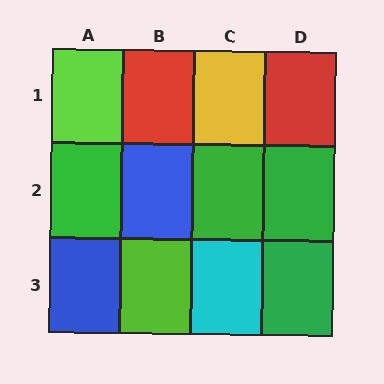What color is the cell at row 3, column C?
Cyan.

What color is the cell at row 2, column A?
Green.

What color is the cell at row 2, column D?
Green.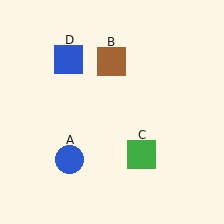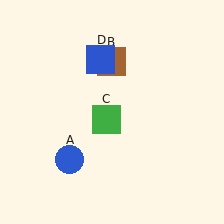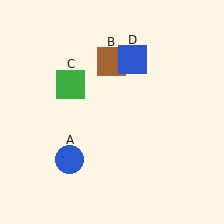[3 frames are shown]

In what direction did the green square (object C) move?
The green square (object C) moved up and to the left.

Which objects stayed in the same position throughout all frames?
Blue circle (object A) and brown square (object B) remained stationary.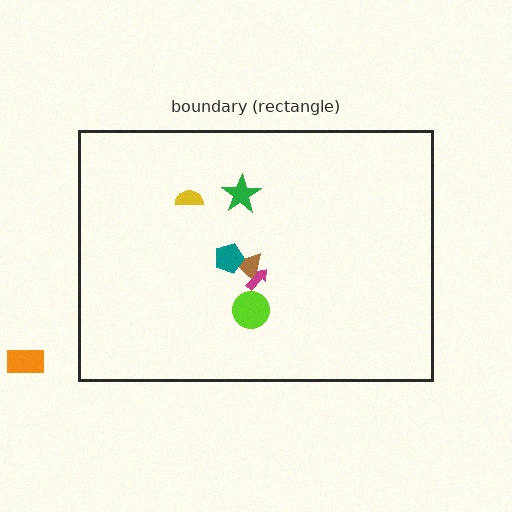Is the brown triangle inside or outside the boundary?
Inside.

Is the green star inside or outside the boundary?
Inside.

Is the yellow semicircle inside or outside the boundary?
Inside.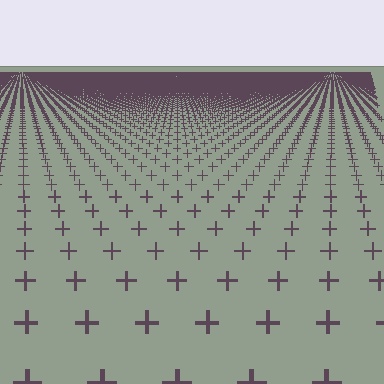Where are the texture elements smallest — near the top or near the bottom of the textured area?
Near the top.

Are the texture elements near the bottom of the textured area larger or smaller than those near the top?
Larger. Near the bottom, elements are closer to the viewer and appear at a bigger on-screen size.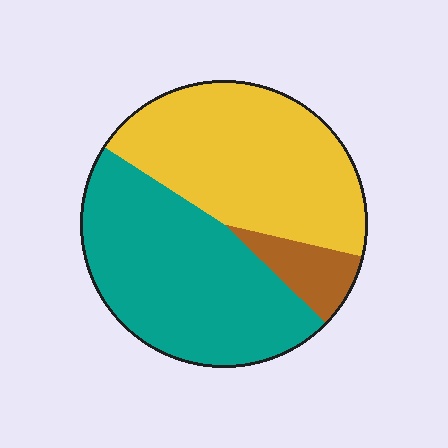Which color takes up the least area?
Brown, at roughly 10%.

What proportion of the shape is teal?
Teal covers 47% of the shape.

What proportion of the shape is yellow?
Yellow covers around 45% of the shape.